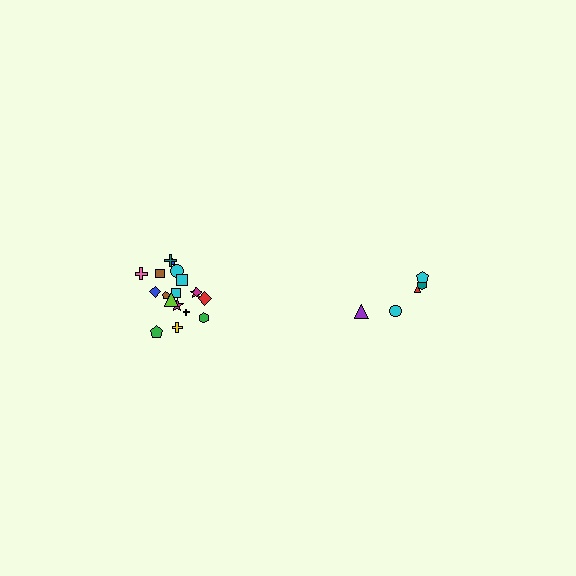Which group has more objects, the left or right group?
The left group.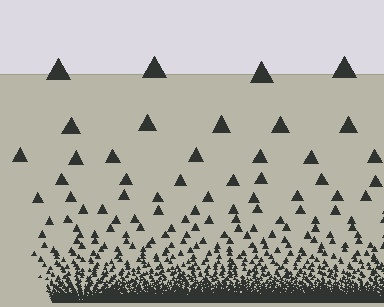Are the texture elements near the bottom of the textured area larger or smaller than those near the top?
Smaller. The gradient is inverted — elements near the bottom are smaller and denser.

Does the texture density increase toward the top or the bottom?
Density increases toward the bottom.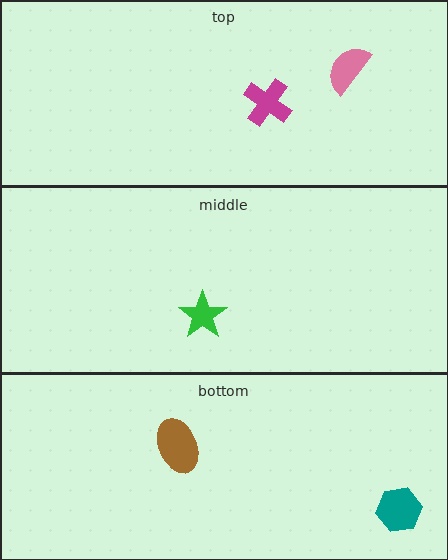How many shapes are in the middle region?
1.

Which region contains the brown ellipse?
The bottom region.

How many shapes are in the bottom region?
2.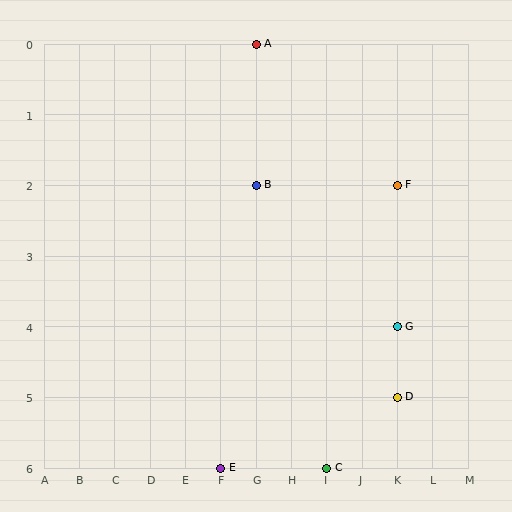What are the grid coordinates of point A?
Point A is at grid coordinates (G, 0).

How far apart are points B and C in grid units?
Points B and C are 2 columns and 4 rows apart (about 4.5 grid units diagonally).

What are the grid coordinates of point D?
Point D is at grid coordinates (K, 5).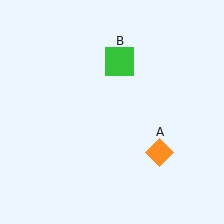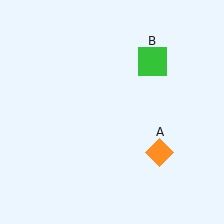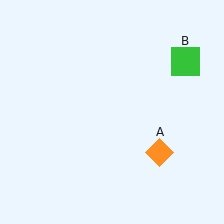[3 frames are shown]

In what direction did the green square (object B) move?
The green square (object B) moved right.